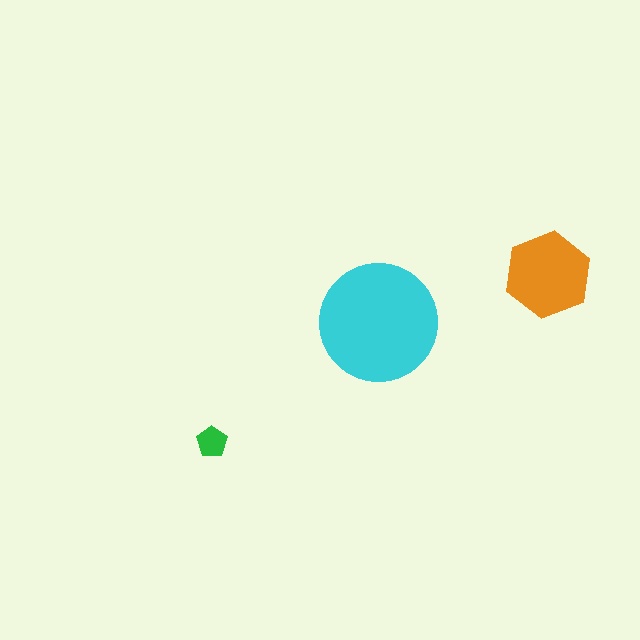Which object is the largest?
The cyan circle.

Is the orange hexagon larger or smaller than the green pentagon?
Larger.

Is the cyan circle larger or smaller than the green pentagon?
Larger.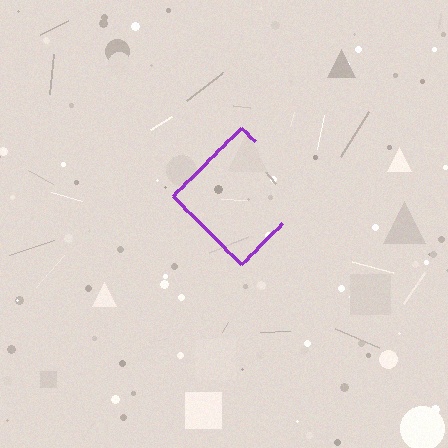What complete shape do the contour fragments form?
The contour fragments form a diamond.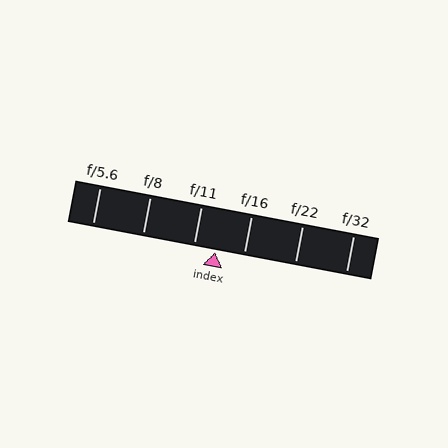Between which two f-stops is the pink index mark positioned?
The index mark is between f/11 and f/16.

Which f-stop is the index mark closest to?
The index mark is closest to f/11.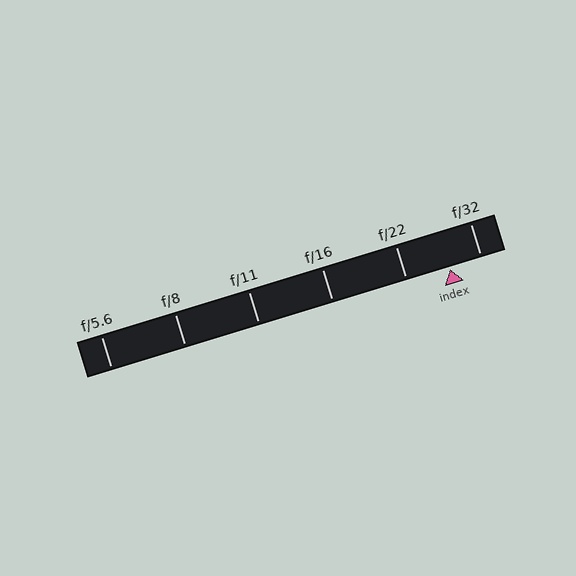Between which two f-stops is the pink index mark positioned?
The index mark is between f/22 and f/32.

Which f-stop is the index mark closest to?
The index mark is closest to f/32.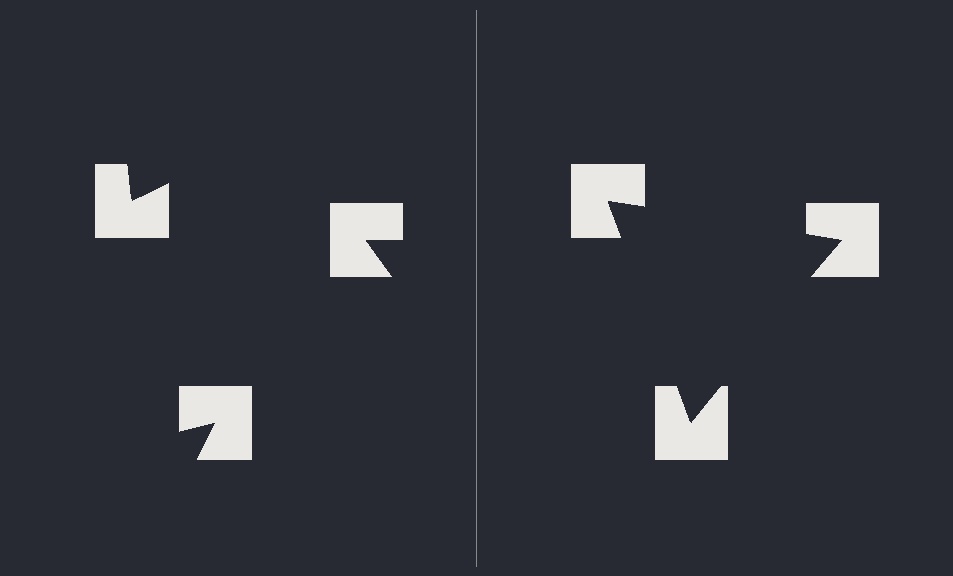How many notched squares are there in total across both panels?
6 — 3 on each side.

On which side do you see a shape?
An illusory triangle appears on the right side. On the left side the wedge cuts are rotated, so no coherent shape forms.